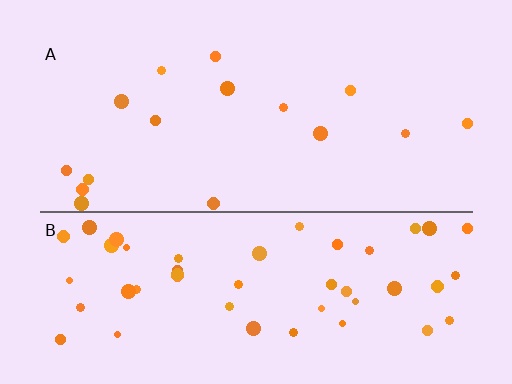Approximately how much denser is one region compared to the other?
Approximately 3.1× — region B over region A.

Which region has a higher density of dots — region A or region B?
B (the bottom).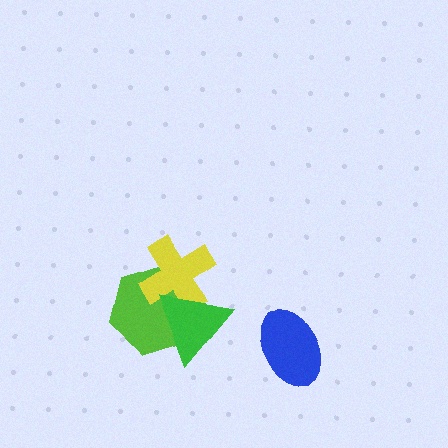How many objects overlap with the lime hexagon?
2 objects overlap with the lime hexagon.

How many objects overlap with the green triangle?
2 objects overlap with the green triangle.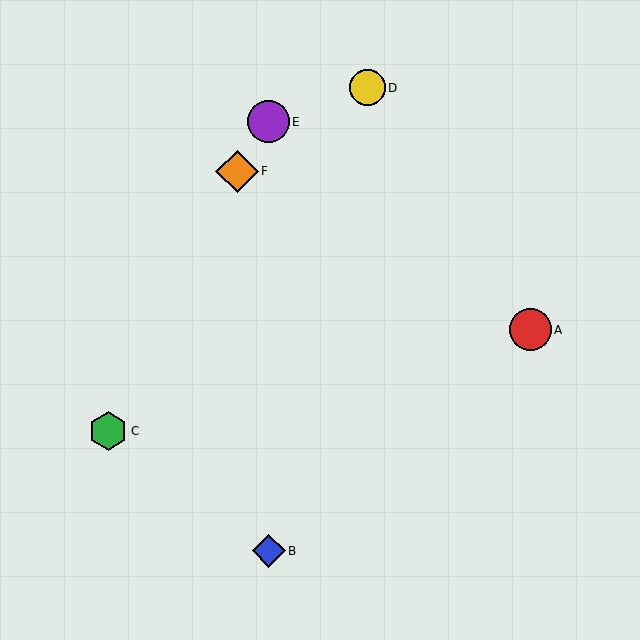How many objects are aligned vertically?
2 objects (B, E) are aligned vertically.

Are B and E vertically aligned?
Yes, both are at x≈269.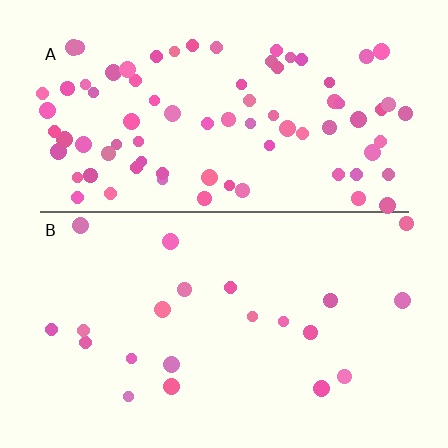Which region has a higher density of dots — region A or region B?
A (the top).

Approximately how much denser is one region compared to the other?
Approximately 3.9× — region A over region B.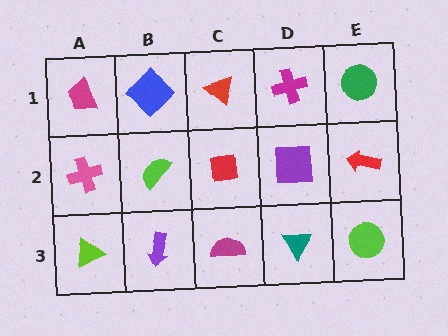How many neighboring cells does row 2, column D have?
4.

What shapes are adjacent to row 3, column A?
A pink cross (row 2, column A), a purple arrow (row 3, column B).